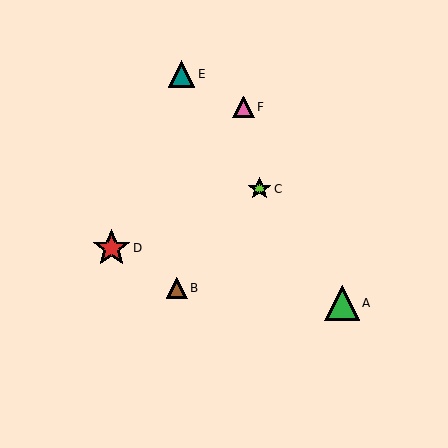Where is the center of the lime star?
The center of the lime star is at (259, 189).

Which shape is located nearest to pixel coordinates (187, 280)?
The brown triangle (labeled B) at (177, 288) is nearest to that location.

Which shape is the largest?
The red star (labeled D) is the largest.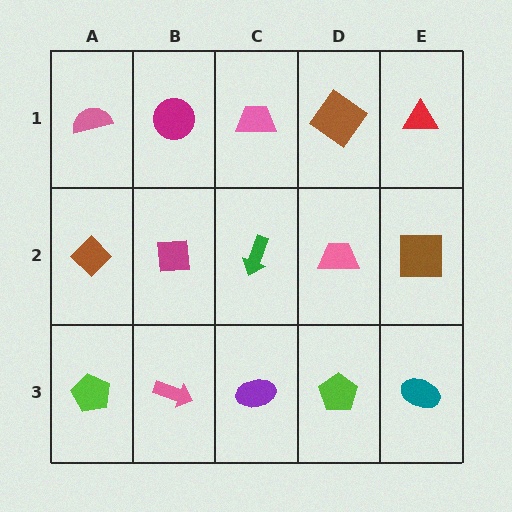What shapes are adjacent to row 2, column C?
A pink trapezoid (row 1, column C), a purple ellipse (row 3, column C), a magenta square (row 2, column B), a pink trapezoid (row 2, column D).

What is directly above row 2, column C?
A pink trapezoid.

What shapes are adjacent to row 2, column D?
A brown diamond (row 1, column D), a lime pentagon (row 3, column D), a green arrow (row 2, column C), a brown square (row 2, column E).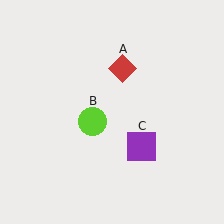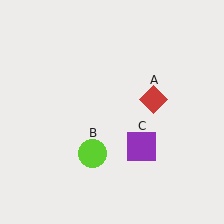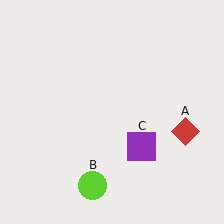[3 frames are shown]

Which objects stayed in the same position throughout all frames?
Purple square (object C) remained stationary.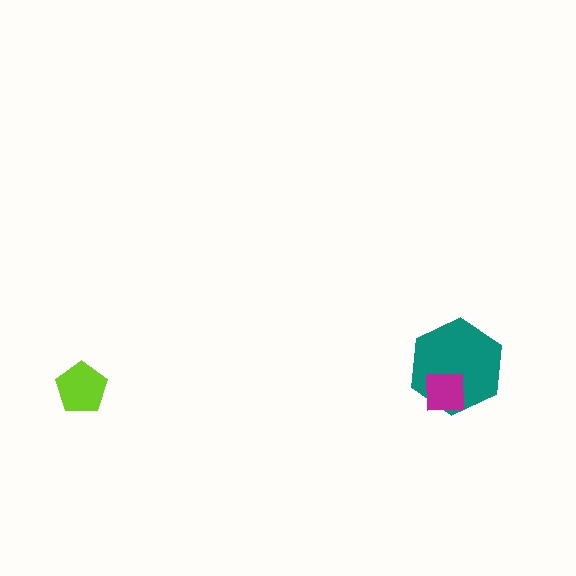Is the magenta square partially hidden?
No, no other shape covers it.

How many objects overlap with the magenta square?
1 object overlaps with the magenta square.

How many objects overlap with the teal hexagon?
1 object overlaps with the teal hexagon.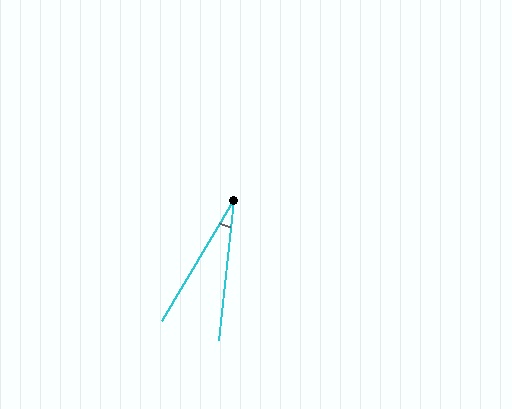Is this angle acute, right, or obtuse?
It is acute.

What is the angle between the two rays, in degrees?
Approximately 24 degrees.